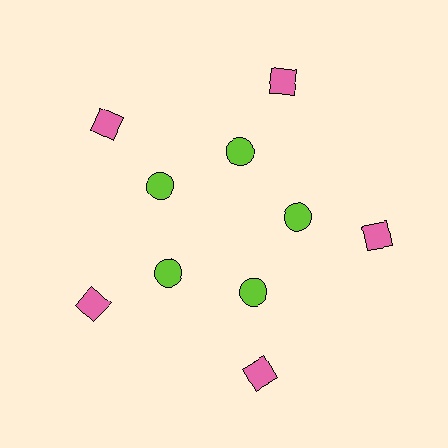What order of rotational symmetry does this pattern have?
This pattern has 5-fold rotational symmetry.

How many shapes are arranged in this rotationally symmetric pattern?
There are 10 shapes, arranged in 5 groups of 2.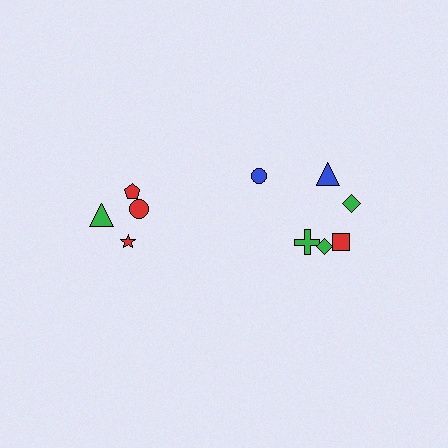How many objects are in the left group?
There are 4 objects.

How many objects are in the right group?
There are 6 objects.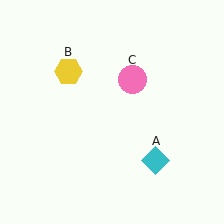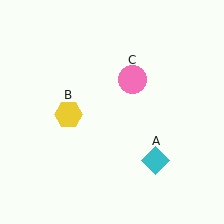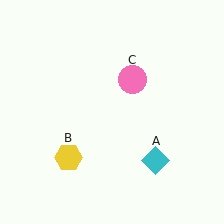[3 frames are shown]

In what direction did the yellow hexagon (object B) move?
The yellow hexagon (object B) moved down.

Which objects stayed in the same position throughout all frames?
Cyan diamond (object A) and pink circle (object C) remained stationary.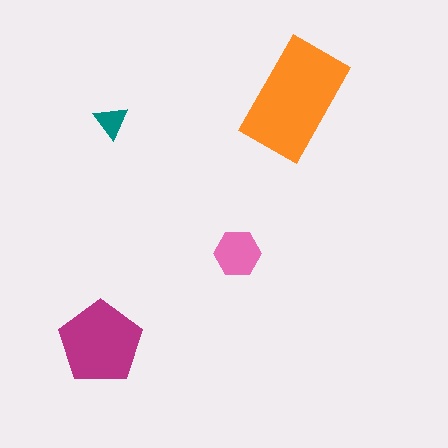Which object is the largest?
The orange rectangle.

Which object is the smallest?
The teal triangle.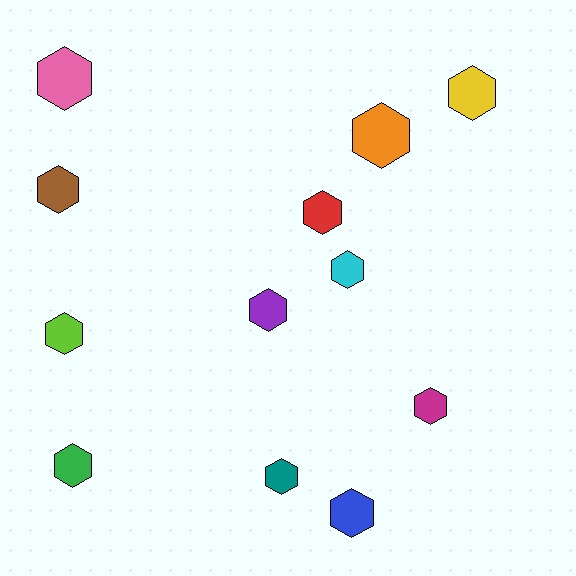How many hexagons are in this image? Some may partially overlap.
There are 12 hexagons.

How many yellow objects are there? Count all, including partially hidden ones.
There is 1 yellow object.